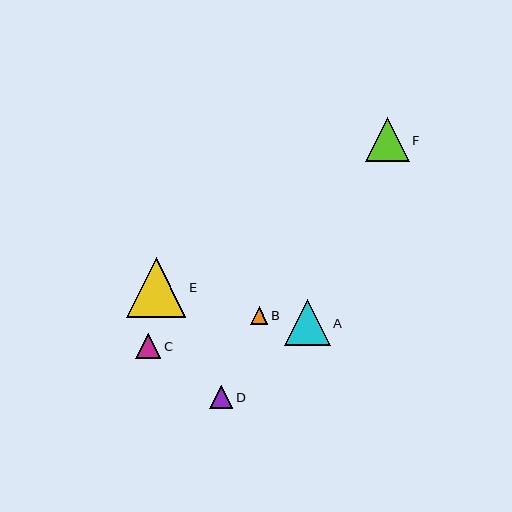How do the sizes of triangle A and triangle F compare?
Triangle A and triangle F are approximately the same size.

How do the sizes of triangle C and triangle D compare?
Triangle C and triangle D are approximately the same size.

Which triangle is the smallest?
Triangle B is the smallest with a size of approximately 17 pixels.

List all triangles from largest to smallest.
From largest to smallest: E, A, F, C, D, B.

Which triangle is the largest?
Triangle E is the largest with a size of approximately 60 pixels.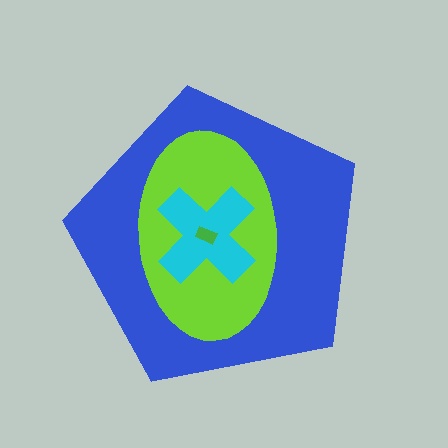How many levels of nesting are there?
4.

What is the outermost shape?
The blue pentagon.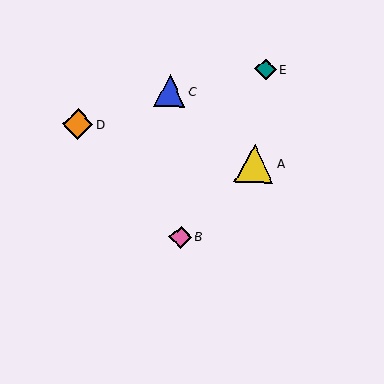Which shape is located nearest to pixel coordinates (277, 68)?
The teal diamond (labeled E) at (266, 69) is nearest to that location.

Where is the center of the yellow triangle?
The center of the yellow triangle is at (254, 164).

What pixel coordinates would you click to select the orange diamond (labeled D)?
Click at (78, 124) to select the orange diamond D.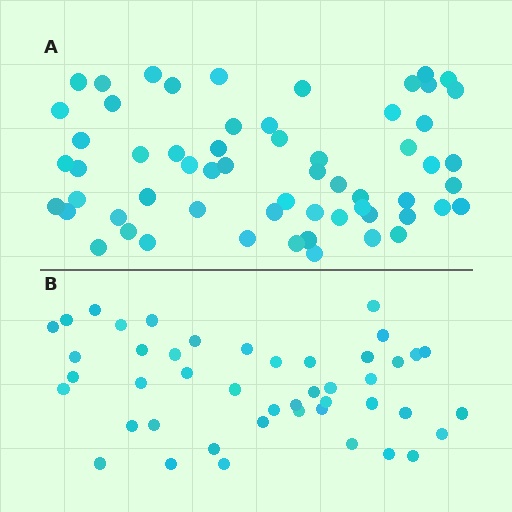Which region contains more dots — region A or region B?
Region A (the top region) has more dots.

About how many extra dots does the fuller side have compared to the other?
Region A has approximately 15 more dots than region B.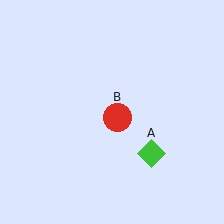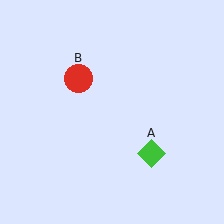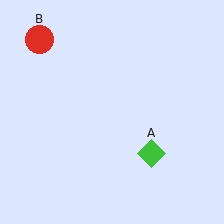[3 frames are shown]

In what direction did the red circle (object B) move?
The red circle (object B) moved up and to the left.